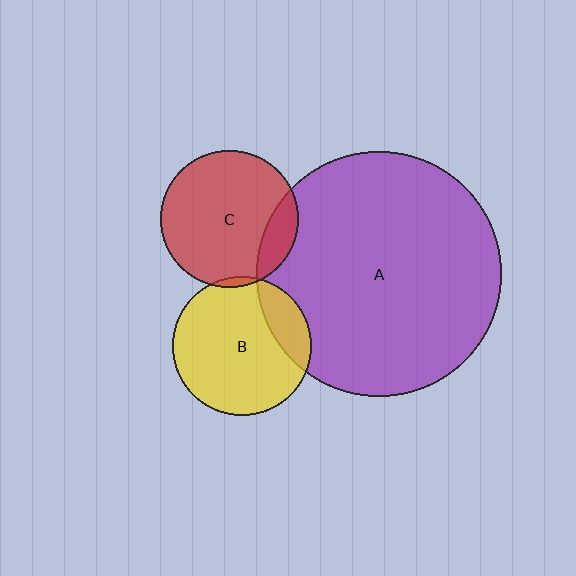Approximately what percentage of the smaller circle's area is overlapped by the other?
Approximately 5%.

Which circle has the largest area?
Circle A (purple).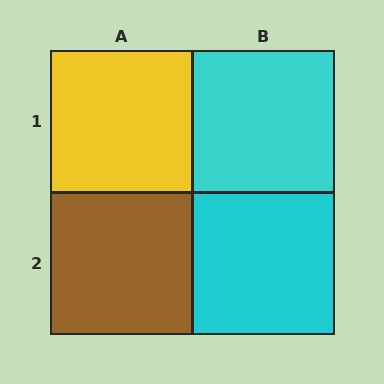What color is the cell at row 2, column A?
Brown.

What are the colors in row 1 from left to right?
Yellow, cyan.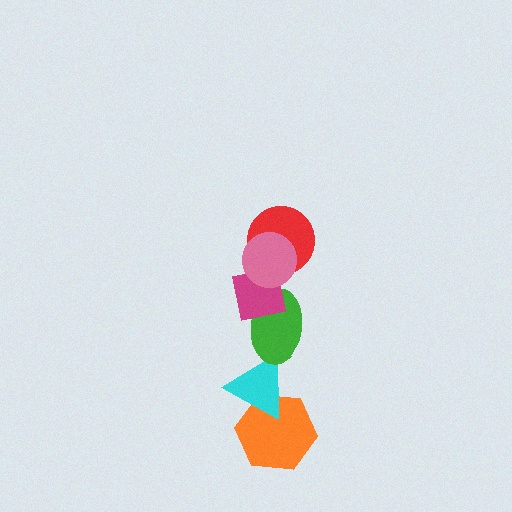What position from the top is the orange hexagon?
The orange hexagon is 6th from the top.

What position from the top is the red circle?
The red circle is 2nd from the top.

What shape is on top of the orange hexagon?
The cyan triangle is on top of the orange hexagon.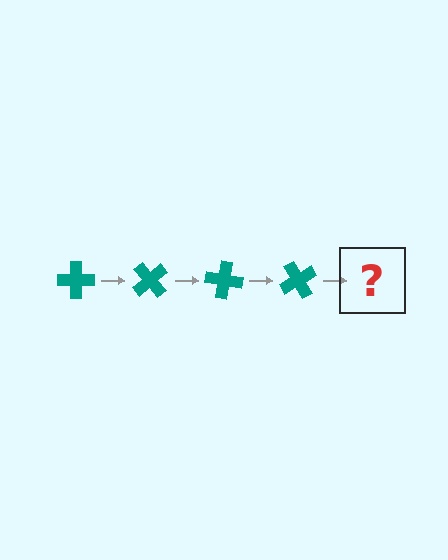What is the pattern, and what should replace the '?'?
The pattern is that the cross rotates 50 degrees each step. The '?' should be a teal cross rotated 200 degrees.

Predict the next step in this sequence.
The next step is a teal cross rotated 200 degrees.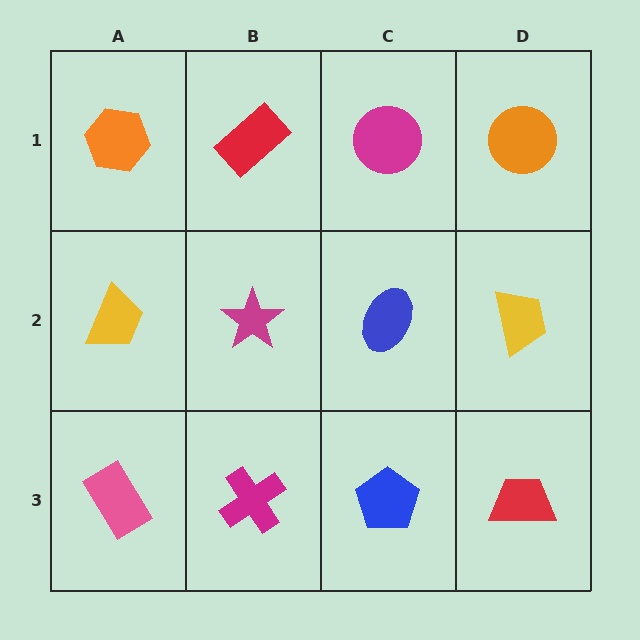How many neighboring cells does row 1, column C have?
3.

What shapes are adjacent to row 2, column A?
An orange hexagon (row 1, column A), a pink rectangle (row 3, column A), a magenta star (row 2, column B).